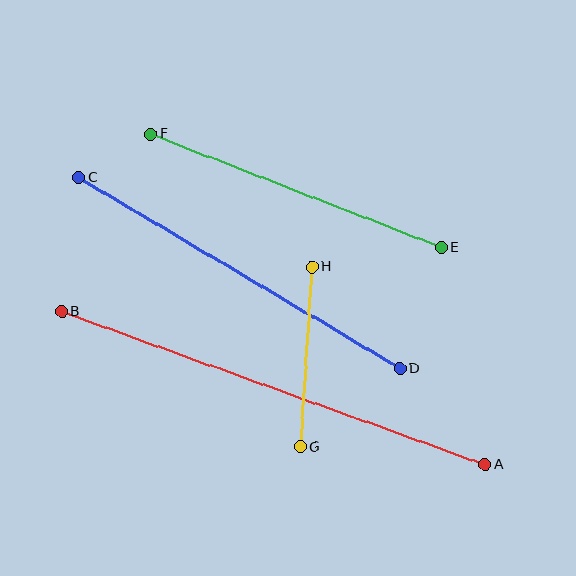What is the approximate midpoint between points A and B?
The midpoint is at approximately (273, 388) pixels.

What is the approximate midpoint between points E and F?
The midpoint is at approximately (296, 191) pixels.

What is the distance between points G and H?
The distance is approximately 180 pixels.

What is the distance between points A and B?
The distance is approximately 450 pixels.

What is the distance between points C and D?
The distance is approximately 373 pixels.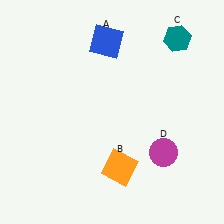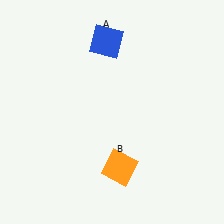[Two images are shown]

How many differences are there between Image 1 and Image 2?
There are 2 differences between the two images.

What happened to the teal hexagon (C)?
The teal hexagon (C) was removed in Image 2. It was in the top-right area of Image 1.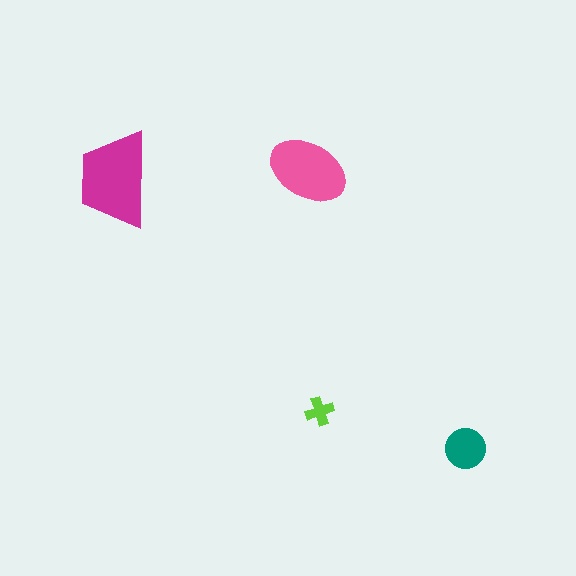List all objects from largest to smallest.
The magenta trapezoid, the pink ellipse, the teal circle, the lime cross.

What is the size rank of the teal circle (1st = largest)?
3rd.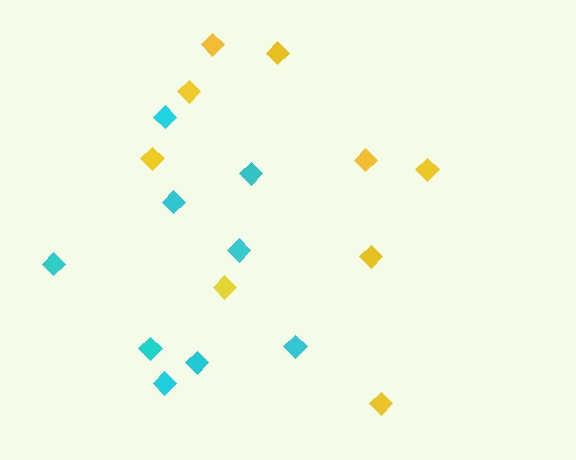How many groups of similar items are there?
There are 2 groups: one group of yellow diamonds (9) and one group of cyan diamonds (9).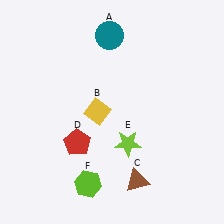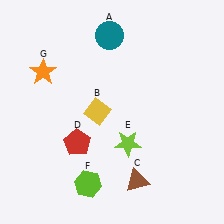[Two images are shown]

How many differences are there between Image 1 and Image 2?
There is 1 difference between the two images.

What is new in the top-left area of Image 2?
An orange star (G) was added in the top-left area of Image 2.